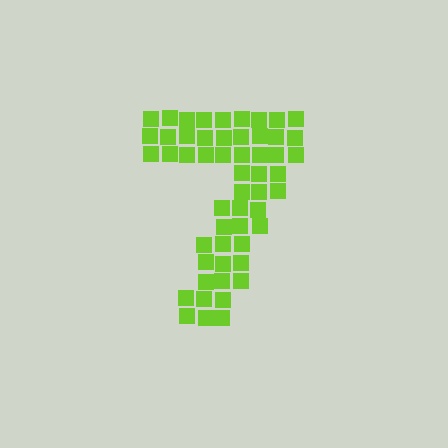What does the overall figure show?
The overall figure shows the digit 7.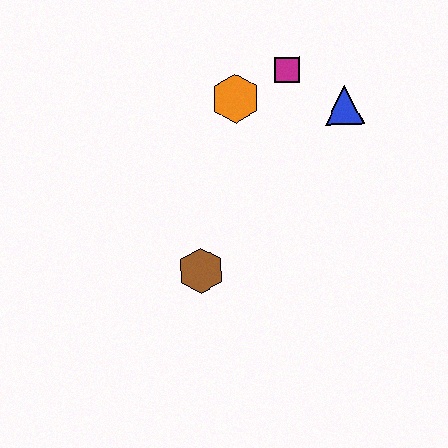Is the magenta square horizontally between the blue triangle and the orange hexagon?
Yes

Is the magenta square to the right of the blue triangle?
No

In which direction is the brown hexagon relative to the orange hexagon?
The brown hexagon is below the orange hexagon.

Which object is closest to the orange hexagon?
The magenta square is closest to the orange hexagon.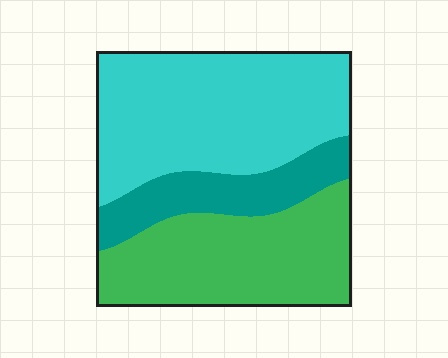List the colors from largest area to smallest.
From largest to smallest: cyan, green, teal.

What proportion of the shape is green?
Green covers about 35% of the shape.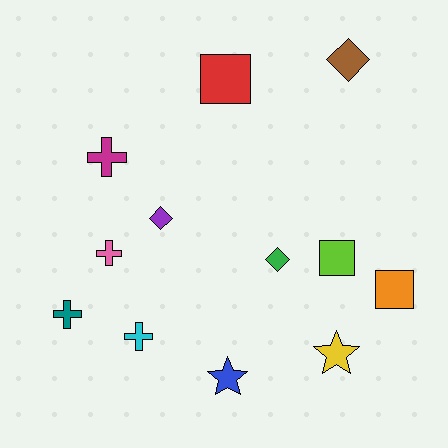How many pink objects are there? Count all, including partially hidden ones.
There is 1 pink object.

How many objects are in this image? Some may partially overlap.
There are 12 objects.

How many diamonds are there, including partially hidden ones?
There are 3 diamonds.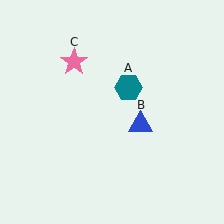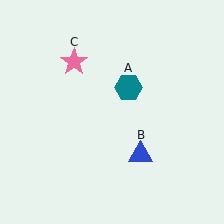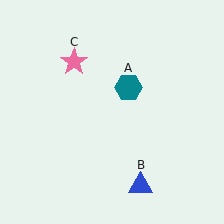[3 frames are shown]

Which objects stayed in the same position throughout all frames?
Teal hexagon (object A) and pink star (object C) remained stationary.